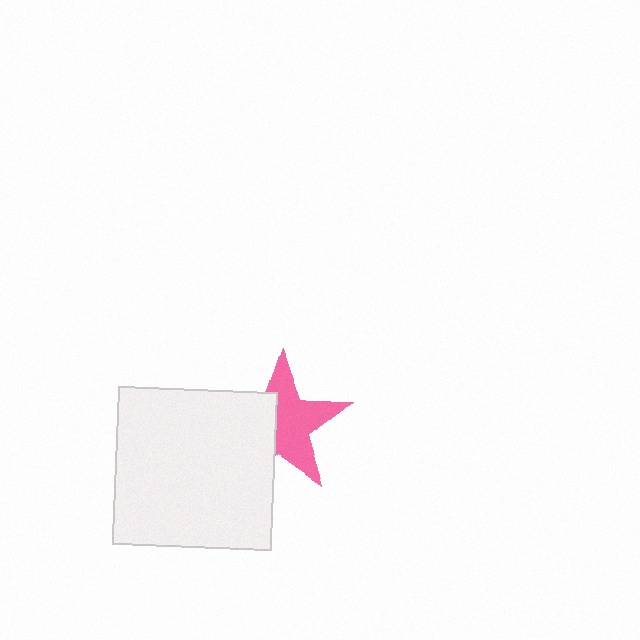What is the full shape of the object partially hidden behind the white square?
The partially hidden object is a pink star.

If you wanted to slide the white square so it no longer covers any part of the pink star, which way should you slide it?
Slide it left — that is the most direct way to separate the two shapes.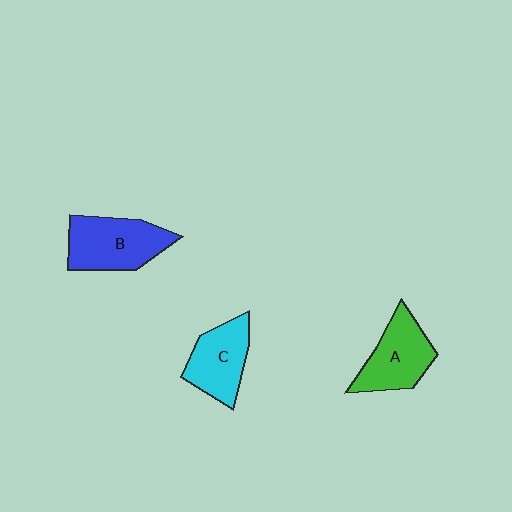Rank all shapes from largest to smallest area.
From largest to smallest: B (blue), A (green), C (cyan).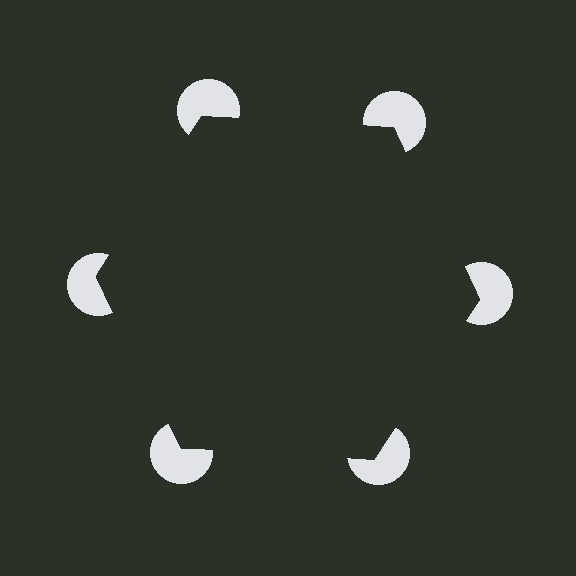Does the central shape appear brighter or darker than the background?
It typically appears slightly darker than the background, even though no actual brightness change is drawn.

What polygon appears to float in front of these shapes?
An illusory hexagon — its edges are inferred from the aligned wedge cuts in the pac-man discs, not physically drawn.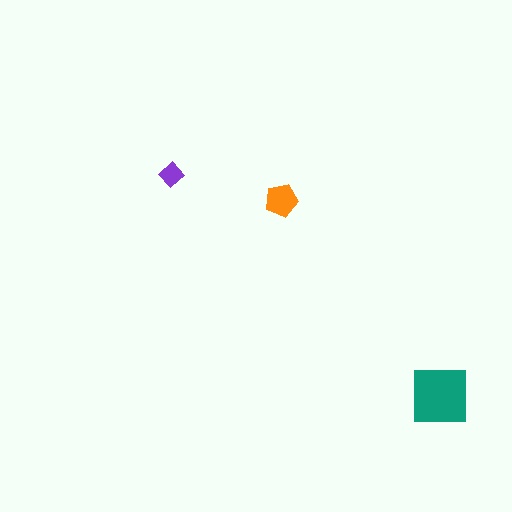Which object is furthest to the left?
The purple diamond is leftmost.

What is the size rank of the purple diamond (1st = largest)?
3rd.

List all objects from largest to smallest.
The teal square, the orange pentagon, the purple diamond.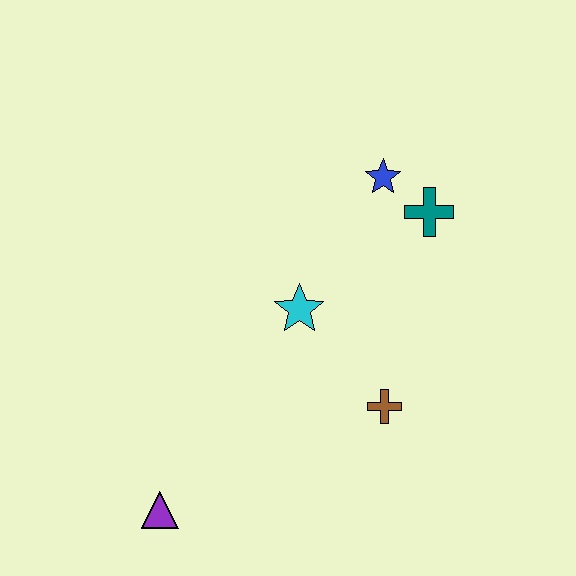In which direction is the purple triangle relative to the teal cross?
The purple triangle is below the teal cross.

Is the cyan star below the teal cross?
Yes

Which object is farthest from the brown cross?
The purple triangle is farthest from the brown cross.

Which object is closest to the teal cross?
The blue star is closest to the teal cross.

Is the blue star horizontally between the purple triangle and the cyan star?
No